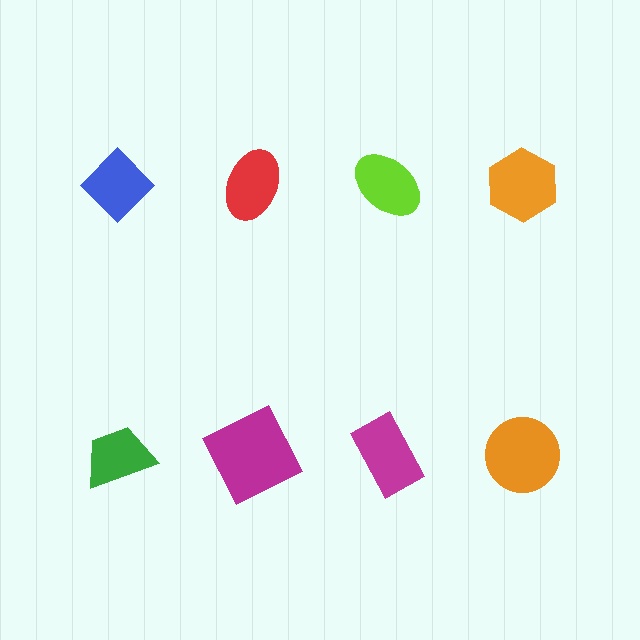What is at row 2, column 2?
A magenta square.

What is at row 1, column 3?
A lime ellipse.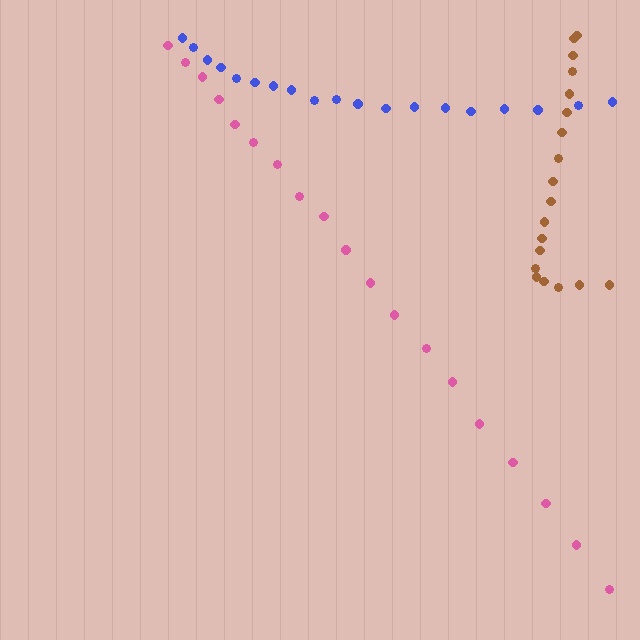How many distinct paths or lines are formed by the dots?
There are 3 distinct paths.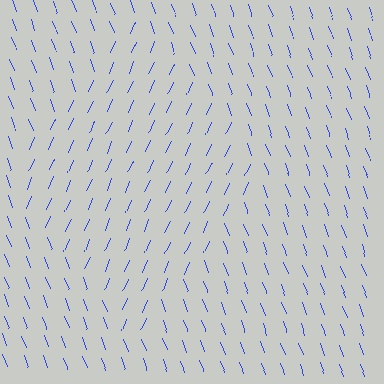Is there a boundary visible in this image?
Yes, there is a texture boundary formed by a change in line orientation.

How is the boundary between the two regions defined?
The boundary is defined purely by a change in line orientation (approximately 45 degrees difference). All lines are the same color and thickness.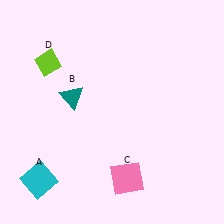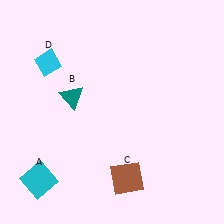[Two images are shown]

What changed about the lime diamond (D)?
In Image 1, D is lime. In Image 2, it changed to cyan.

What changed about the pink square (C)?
In Image 1, C is pink. In Image 2, it changed to brown.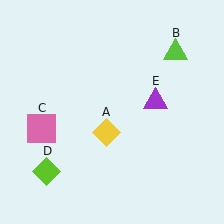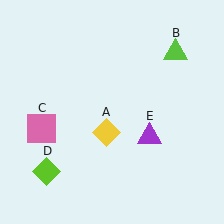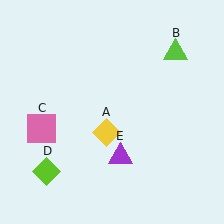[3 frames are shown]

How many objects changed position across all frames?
1 object changed position: purple triangle (object E).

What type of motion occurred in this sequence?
The purple triangle (object E) rotated clockwise around the center of the scene.